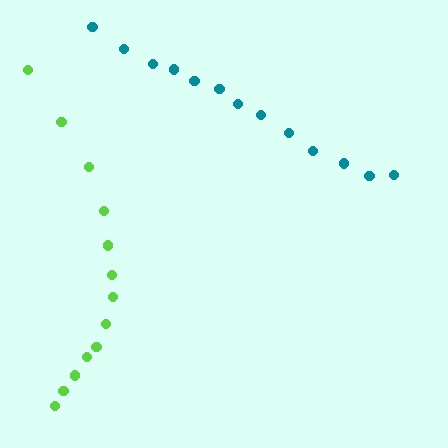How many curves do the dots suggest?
There are 2 distinct paths.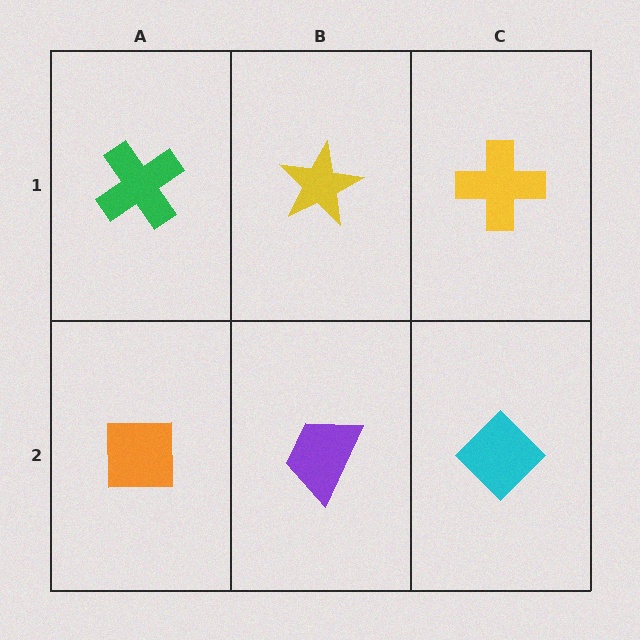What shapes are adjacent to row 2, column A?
A green cross (row 1, column A), a purple trapezoid (row 2, column B).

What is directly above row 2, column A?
A green cross.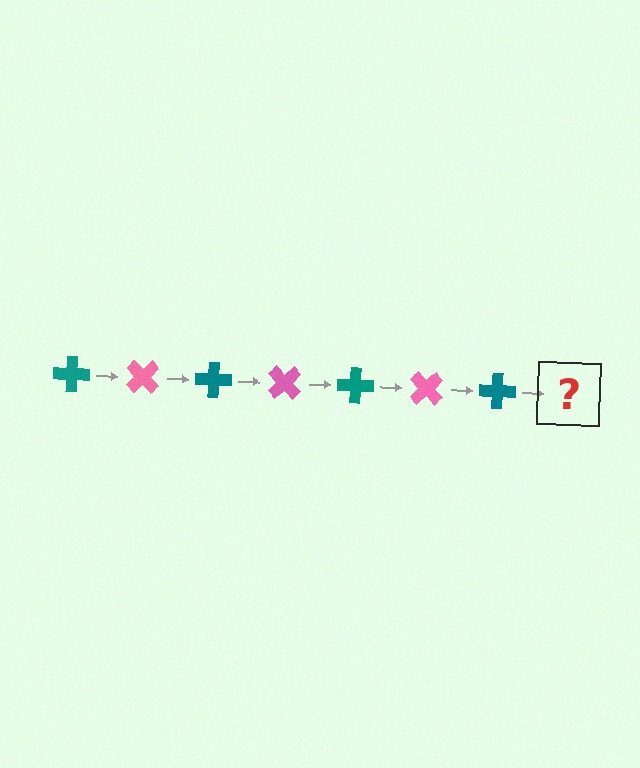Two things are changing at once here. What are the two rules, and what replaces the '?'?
The two rules are that it rotates 45 degrees each step and the color cycles through teal and pink. The '?' should be a pink cross, rotated 315 degrees from the start.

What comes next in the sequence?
The next element should be a pink cross, rotated 315 degrees from the start.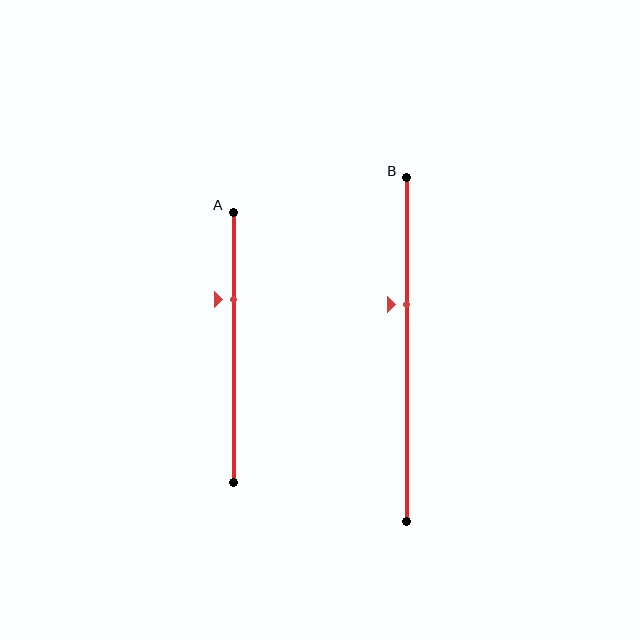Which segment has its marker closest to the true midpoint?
Segment B has its marker closest to the true midpoint.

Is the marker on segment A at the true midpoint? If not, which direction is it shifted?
No, the marker on segment A is shifted upward by about 18% of the segment length.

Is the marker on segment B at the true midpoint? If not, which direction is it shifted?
No, the marker on segment B is shifted upward by about 13% of the segment length.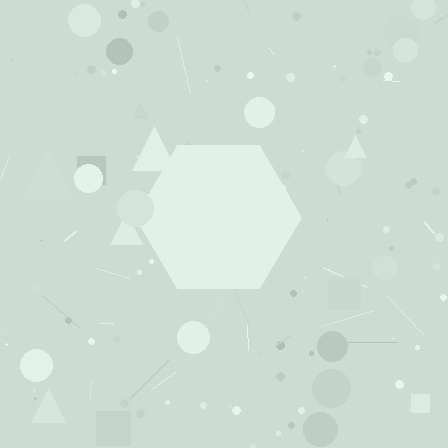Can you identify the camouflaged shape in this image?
The camouflaged shape is a hexagon.